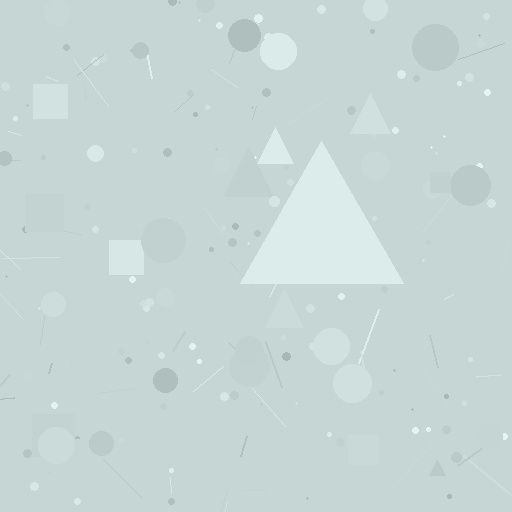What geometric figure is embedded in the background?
A triangle is embedded in the background.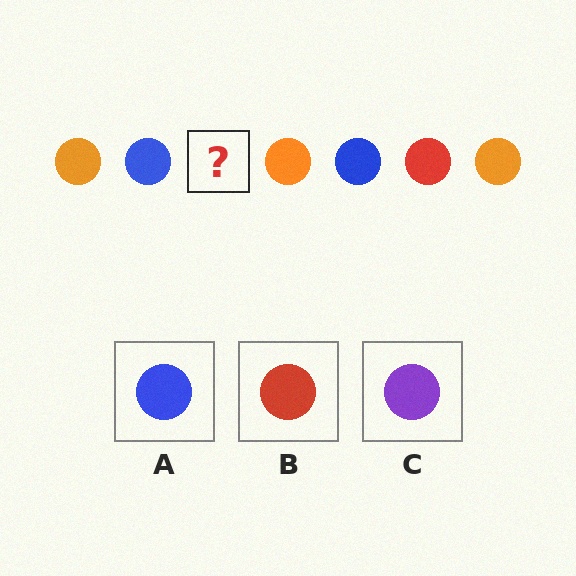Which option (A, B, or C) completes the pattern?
B.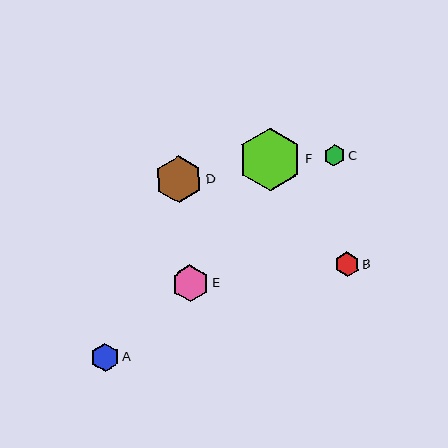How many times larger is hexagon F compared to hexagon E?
Hexagon F is approximately 1.7 times the size of hexagon E.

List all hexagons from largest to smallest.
From largest to smallest: F, D, E, A, B, C.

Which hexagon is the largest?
Hexagon F is the largest with a size of approximately 63 pixels.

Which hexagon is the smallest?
Hexagon C is the smallest with a size of approximately 21 pixels.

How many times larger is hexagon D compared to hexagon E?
Hexagon D is approximately 1.3 times the size of hexagon E.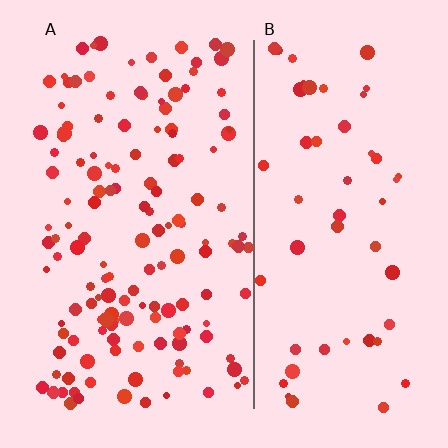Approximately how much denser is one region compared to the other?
Approximately 2.6× — region A over region B.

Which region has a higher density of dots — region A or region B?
A (the left).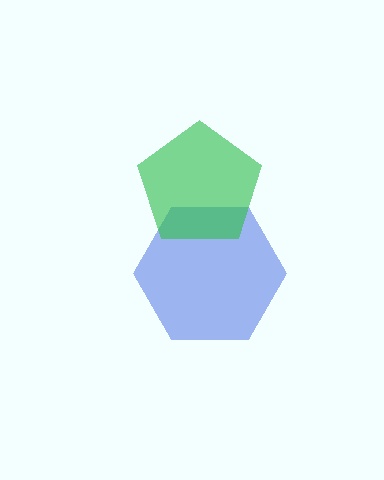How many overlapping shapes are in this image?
There are 2 overlapping shapes in the image.